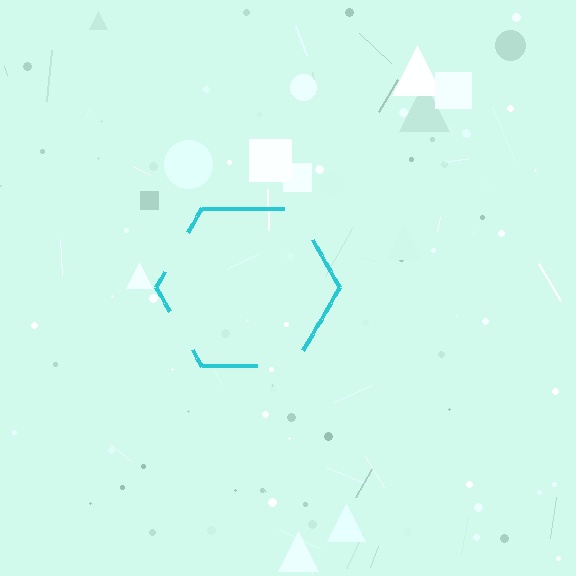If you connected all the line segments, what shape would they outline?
They would outline a hexagon.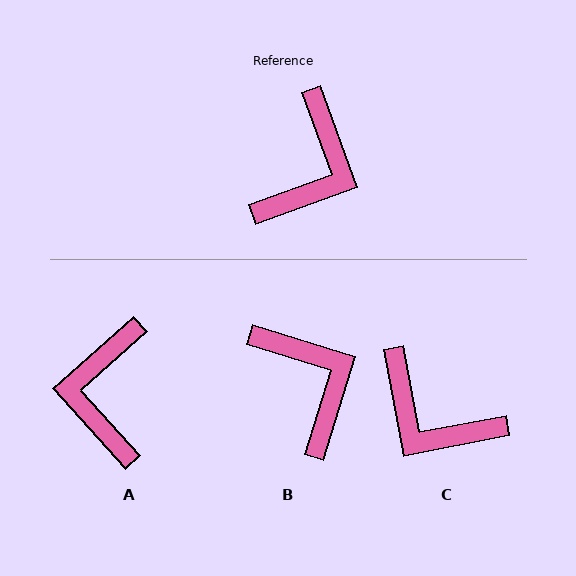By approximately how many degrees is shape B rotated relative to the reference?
Approximately 53 degrees counter-clockwise.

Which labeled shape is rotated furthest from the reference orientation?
A, about 158 degrees away.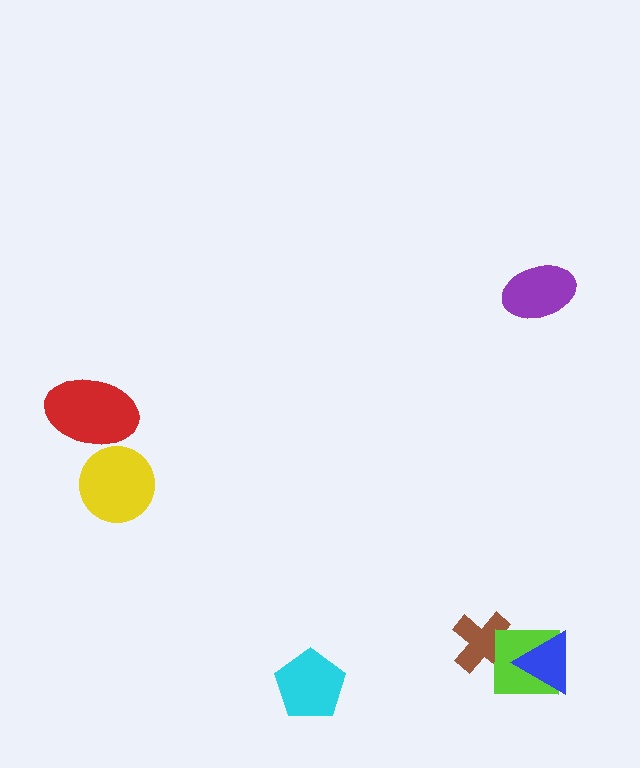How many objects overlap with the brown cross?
1 object overlaps with the brown cross.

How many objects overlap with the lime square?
2 objects overlap with the lime square.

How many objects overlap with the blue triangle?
1 object overlaps with the blue triangle.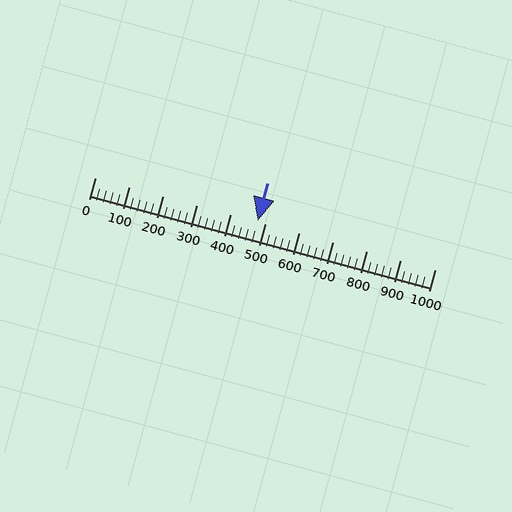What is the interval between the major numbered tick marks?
The major tick marks are spaced 100 units apart.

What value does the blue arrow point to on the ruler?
The blue arrow points to approximately 480.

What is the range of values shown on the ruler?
The ruler shows values from 0 to 1000.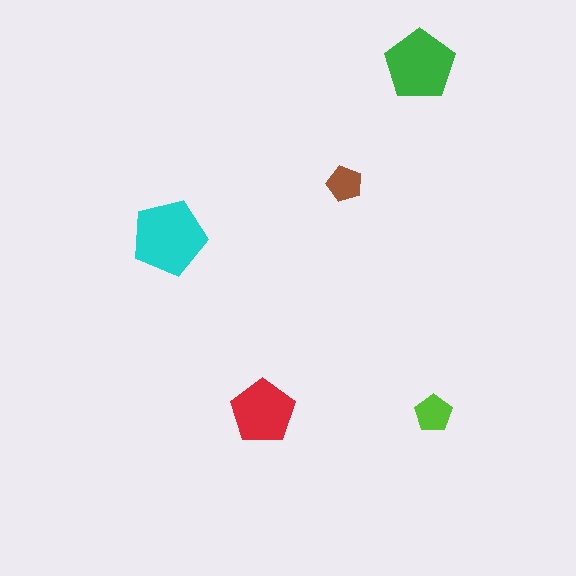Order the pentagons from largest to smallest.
the cyan one, the green one, the red one, the lime one, the brown one.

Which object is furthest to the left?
The cyan pentagon is leftmost.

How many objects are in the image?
There are 5 objects in the image.